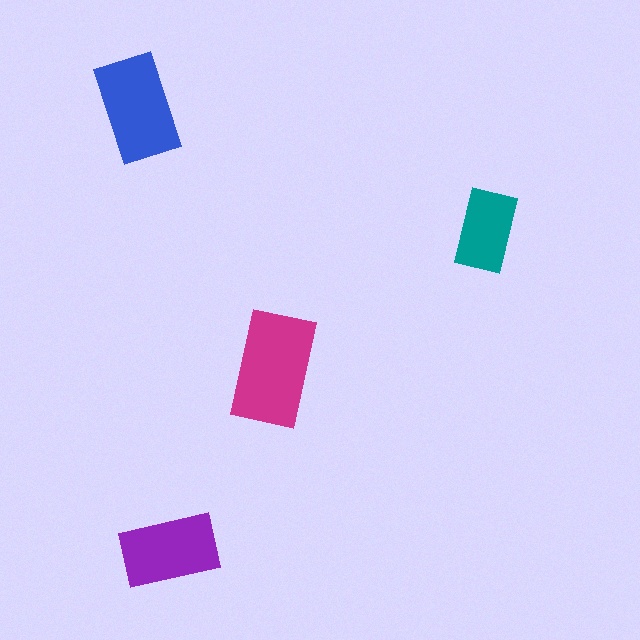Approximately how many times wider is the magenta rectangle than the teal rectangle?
About 1.5 times wider.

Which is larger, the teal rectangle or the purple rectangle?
The purple one.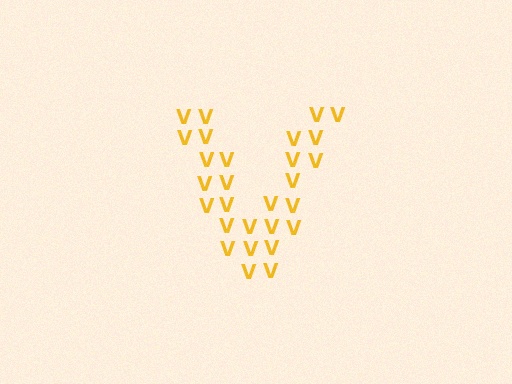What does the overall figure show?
The overall figure shows the letter V.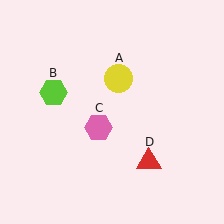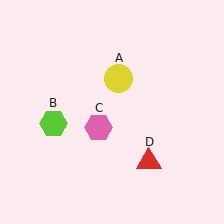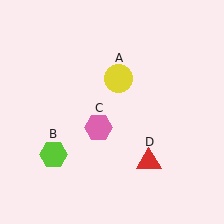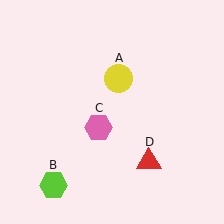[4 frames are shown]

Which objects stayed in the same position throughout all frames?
Yellow circle (object A) and pink hexagon (object C) and red triangle (object D) remained stationary.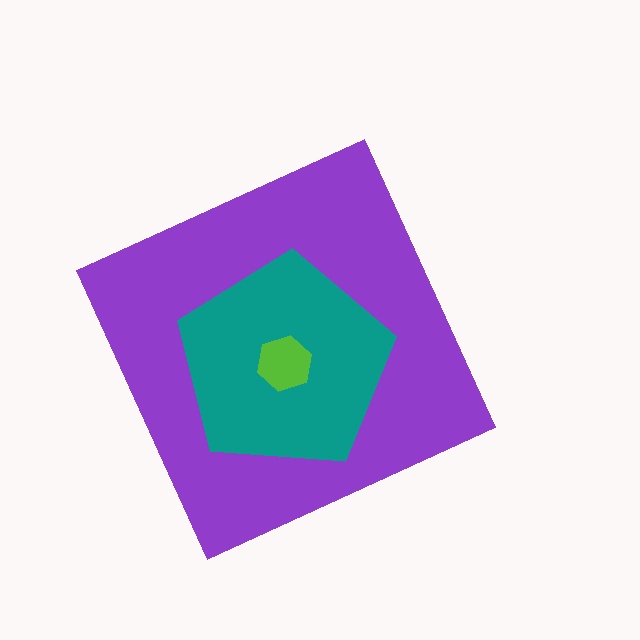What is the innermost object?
The lime hexagon.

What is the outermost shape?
The purple diamond.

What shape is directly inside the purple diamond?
The teal pentagon.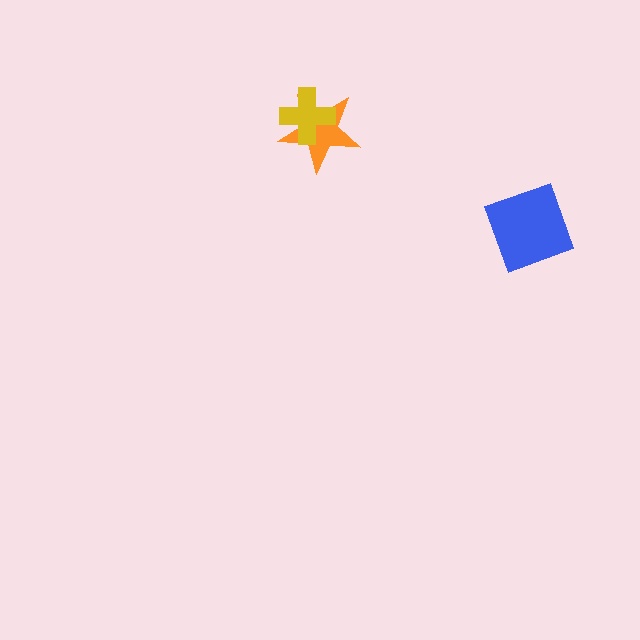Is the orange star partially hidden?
Yes, it is partially covered by another shape.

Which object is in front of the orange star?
The yellow cross is in front of the orange star.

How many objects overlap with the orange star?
1 object overlaps with the orange star.